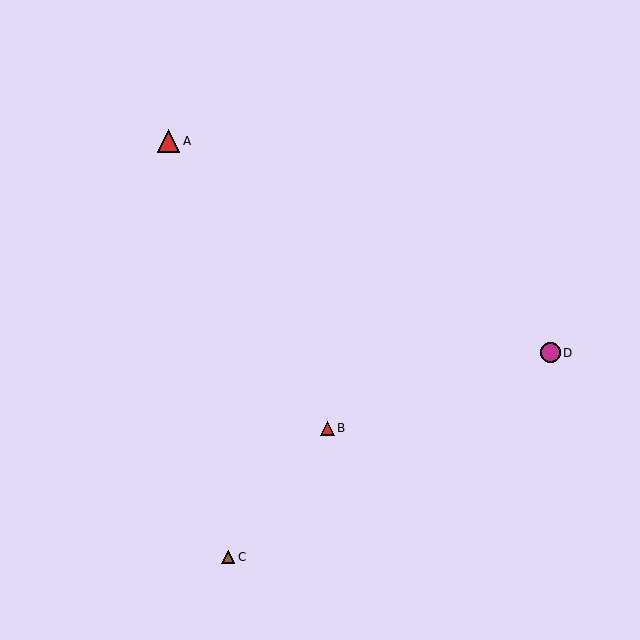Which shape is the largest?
The red triangle (labeled A) is the largest.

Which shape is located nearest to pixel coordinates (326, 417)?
The red triangle (labeled B) at (327, 428) is nearest to that location.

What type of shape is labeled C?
Shape C is a brown triangle.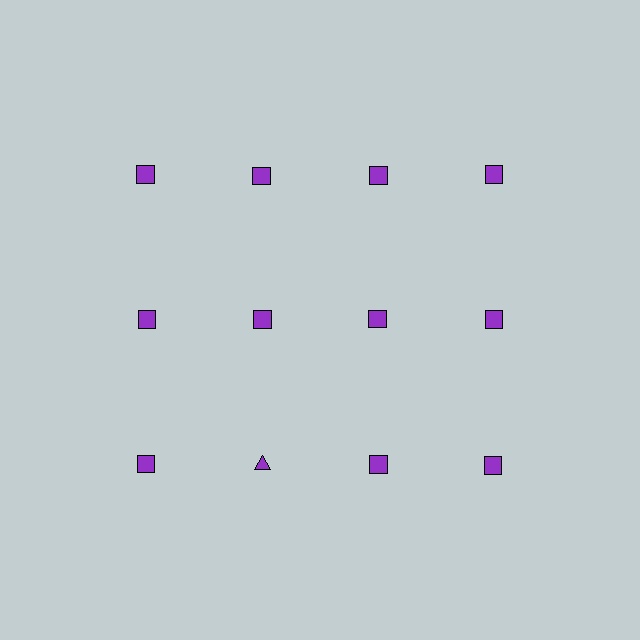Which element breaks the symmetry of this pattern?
The purple triangle in the third row, second from left column breaks the symmetry. All other shapes are purple squares.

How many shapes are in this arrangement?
There are 12 shapes arranged in a grid pattern.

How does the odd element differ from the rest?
It has a different shape: triangle instead of square.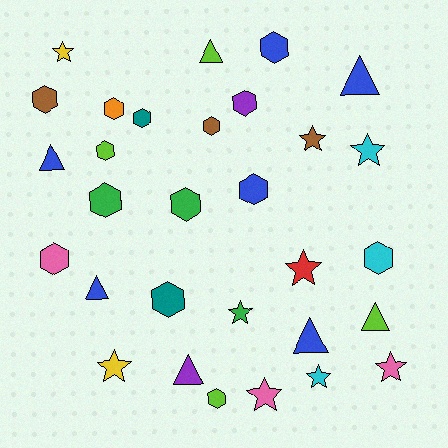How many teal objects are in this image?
There are 2 teal objects.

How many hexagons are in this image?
There are 14 hexagons.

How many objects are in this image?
There are 30 objects.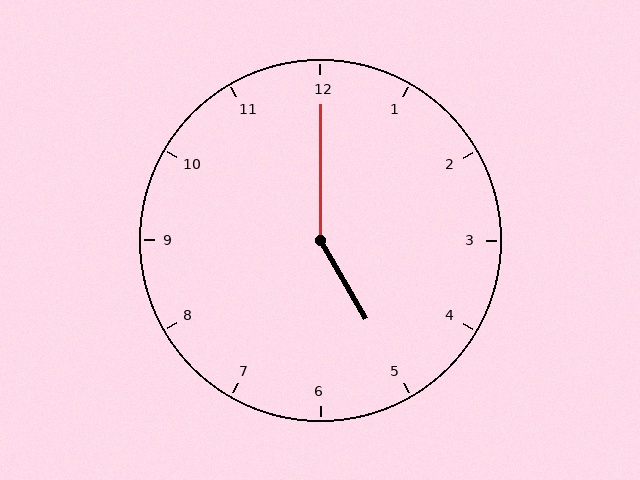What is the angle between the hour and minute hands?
Approximately 150 degrees.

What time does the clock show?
5:00.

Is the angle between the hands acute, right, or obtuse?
It is obtuse.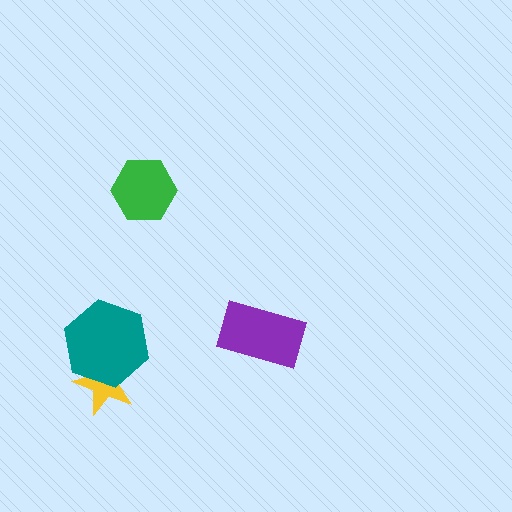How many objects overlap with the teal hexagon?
1 object overlaps with the teal hexagon.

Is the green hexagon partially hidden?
No, no other shape covers it.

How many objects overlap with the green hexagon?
0 objects overlap with the green hexagon.